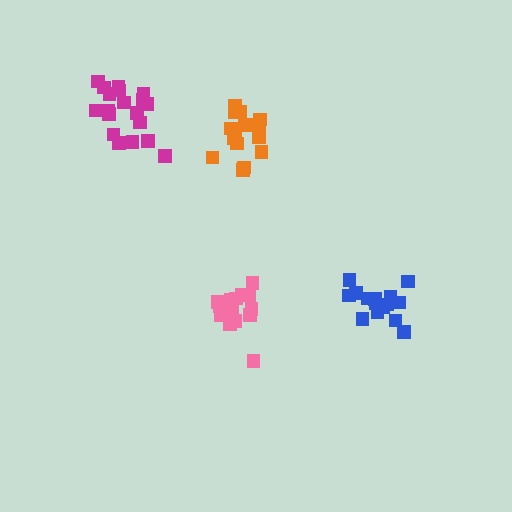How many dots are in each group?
Group 1: 16 dots, Group 2: 16 dots, Group 3: 15 dots, Group 4: 19 dots (66 total).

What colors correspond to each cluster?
The clusters are colored: pink, orange, blue, magenta.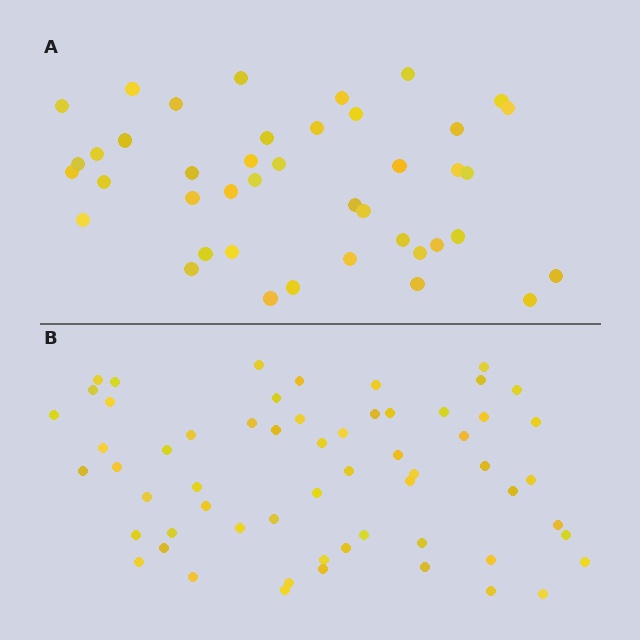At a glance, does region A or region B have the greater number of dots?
Region B (the bottom region) has more dots.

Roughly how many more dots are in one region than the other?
Region B has approximately 20 more dots than region A.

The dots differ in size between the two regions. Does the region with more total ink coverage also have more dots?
No. Region A has more total ink coverage because its dots are larger, but region B actually contains more individual dots. Total area can be misleading — the number of items is what matters here.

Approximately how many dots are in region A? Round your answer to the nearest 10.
About 40 dots. (The exact count is 42, which rounds to 40.)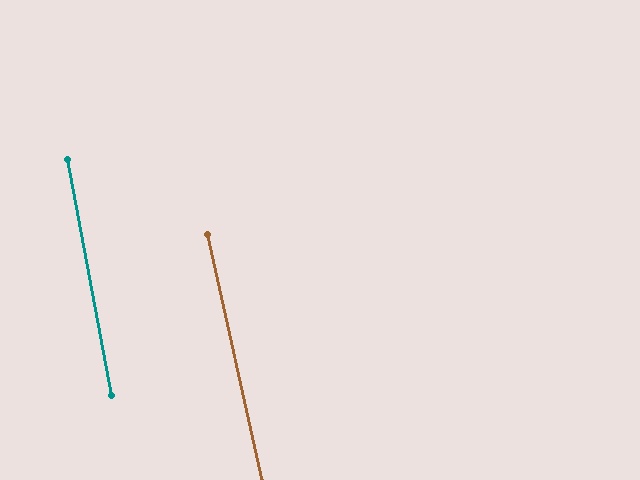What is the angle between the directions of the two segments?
Approximately 2 degrees.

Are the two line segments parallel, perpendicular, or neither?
Parallel — their directions differ by only 1.8°.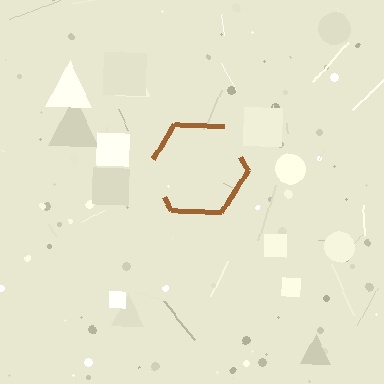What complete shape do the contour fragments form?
The contour fragments form a hexagon.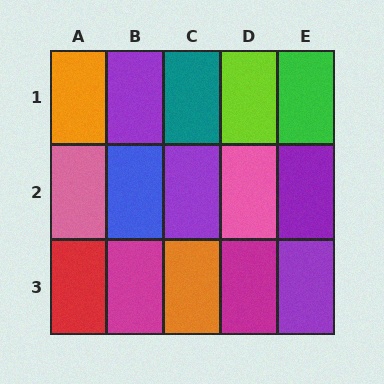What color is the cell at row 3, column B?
Magenta.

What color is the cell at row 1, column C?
Teal.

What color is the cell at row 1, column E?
Green.